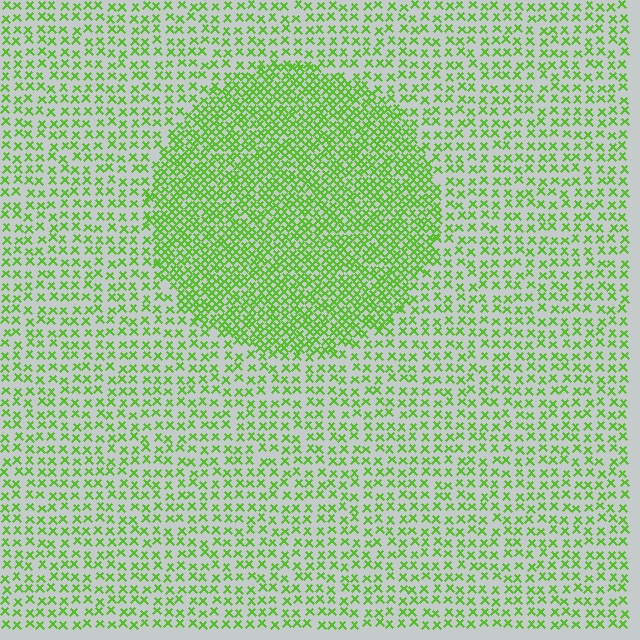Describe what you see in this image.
The image contains small lime elements arranged at two different densities. A circle-shaped region is visible where the elements are more densely packed than the surrounding area.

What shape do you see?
I see a circle.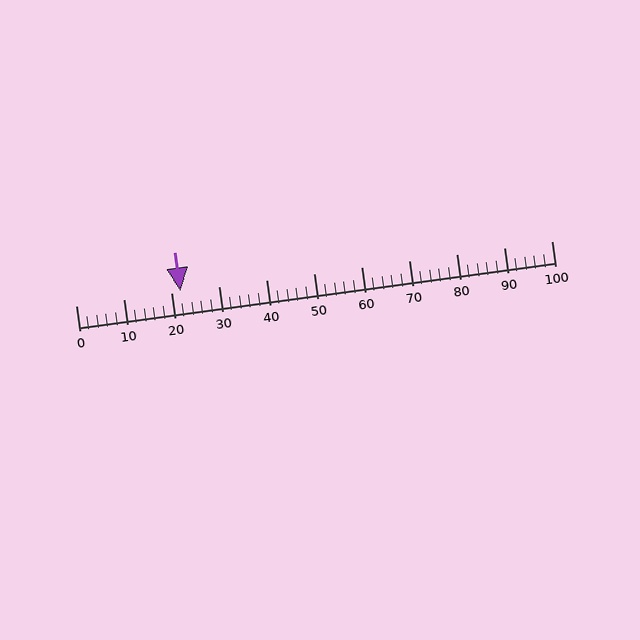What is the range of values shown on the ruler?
The ruler shows values from 0 to 100.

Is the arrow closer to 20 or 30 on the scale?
The arrow is closer to 20.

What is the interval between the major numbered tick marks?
The major tick marks are spaced 10 units apart.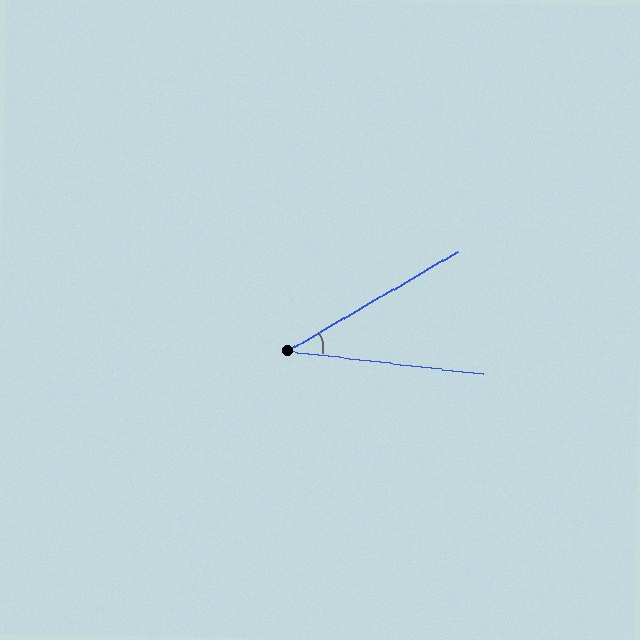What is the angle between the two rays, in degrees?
Approximately 37 degrees.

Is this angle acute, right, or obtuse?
It is acute.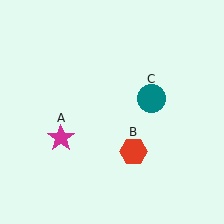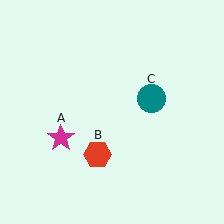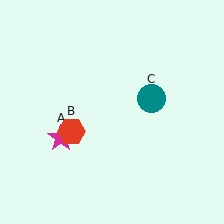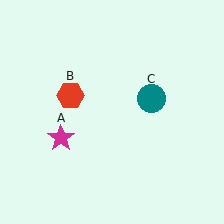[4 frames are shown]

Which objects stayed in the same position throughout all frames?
Magenta star (object A) and teal circle (object C) remained stationary.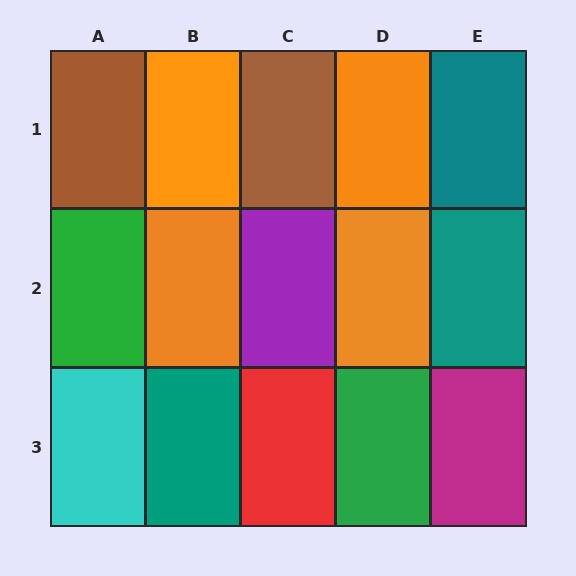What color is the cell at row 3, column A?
Cyan.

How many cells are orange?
4 cells are orange.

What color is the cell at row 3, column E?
Magenta.